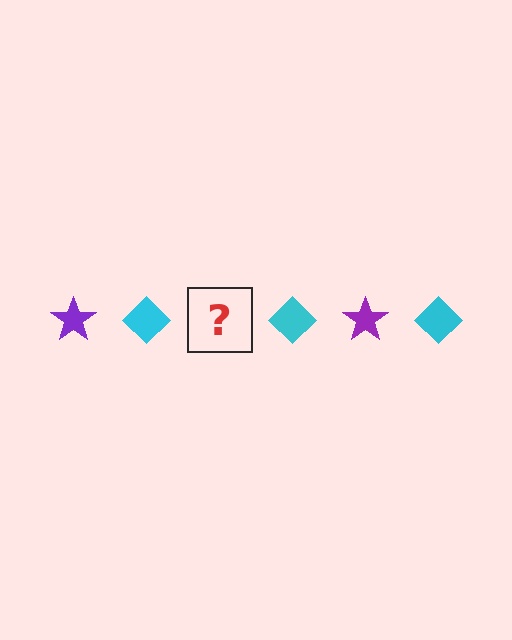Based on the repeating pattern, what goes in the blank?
The blank should be a purple star.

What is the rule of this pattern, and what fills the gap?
The rule is that the pattern alternates between purple star and cyan diamond. The gap should be filled with a purple star.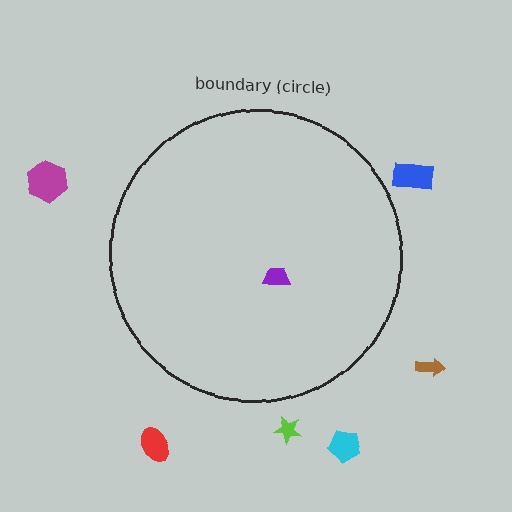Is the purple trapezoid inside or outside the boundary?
Inside.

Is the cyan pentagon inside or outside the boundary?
Outside.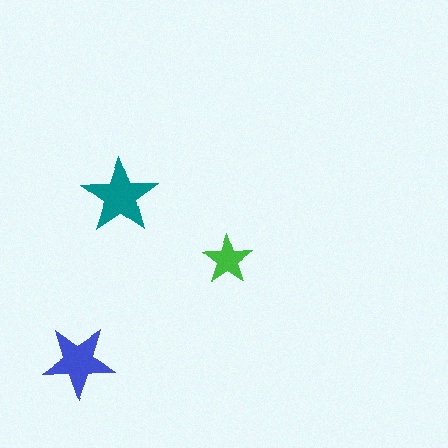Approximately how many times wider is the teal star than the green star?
About 1.5 times wider.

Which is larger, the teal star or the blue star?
The teal one.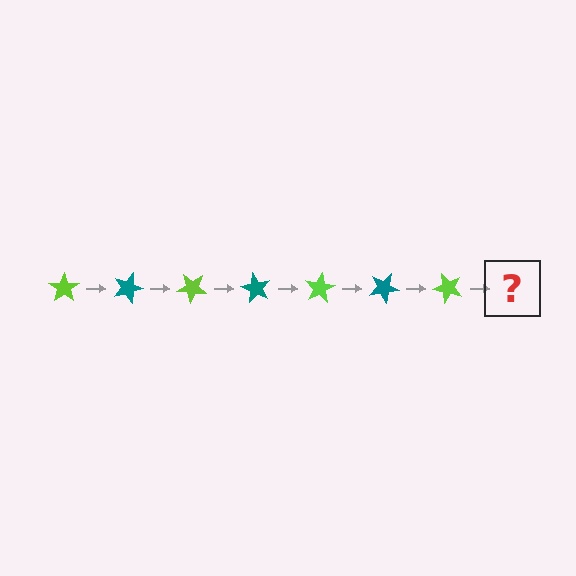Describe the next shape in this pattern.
It should be a teal star, rotated 140 degrees from the start.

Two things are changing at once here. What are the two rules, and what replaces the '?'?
The two rules are that it rotates 20 degrees each step and the color cycles through lime and teal. The '?' should be a teal star, rotated 140 degrees from the start.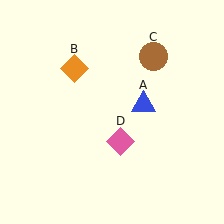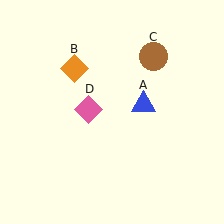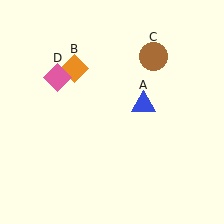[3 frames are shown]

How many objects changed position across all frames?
1 object changed position: pink diamond (object D).